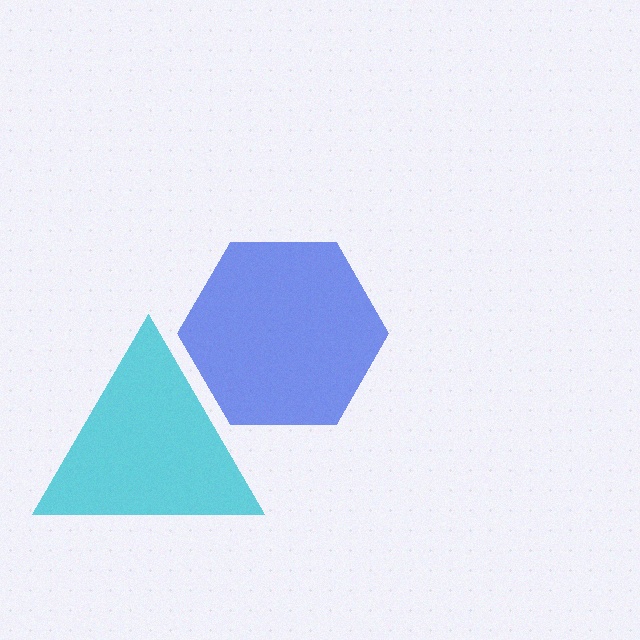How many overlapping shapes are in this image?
There are 2 overlapping shapes in the image.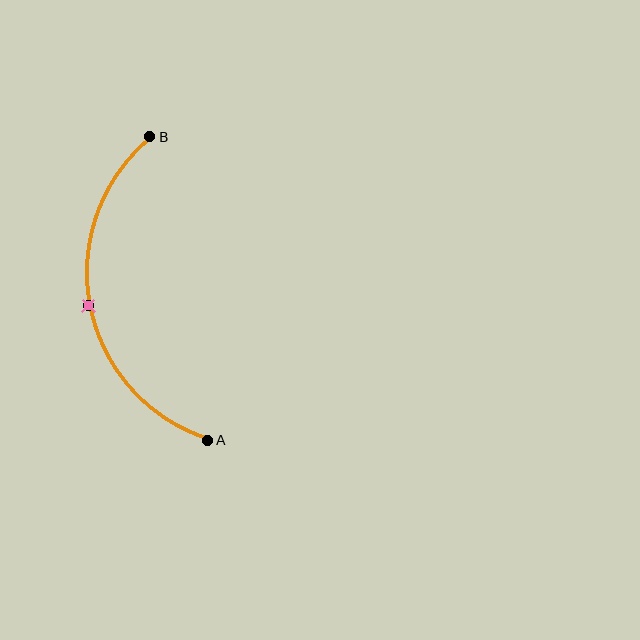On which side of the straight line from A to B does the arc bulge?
The arc bulges to the left of the straight line connecting A and B.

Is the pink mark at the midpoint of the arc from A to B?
Yes. The pink mark lies on the arc at equal arc-length from both A and B — it is the arc midpoint.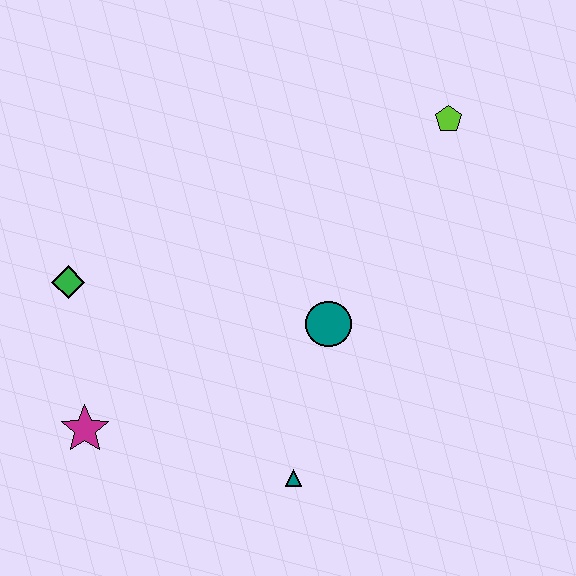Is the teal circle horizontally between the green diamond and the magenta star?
No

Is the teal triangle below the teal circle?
Yes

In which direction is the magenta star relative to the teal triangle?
The magenta star is to the left of the teal triangle.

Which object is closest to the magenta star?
The green diamond is closest to the magenta star.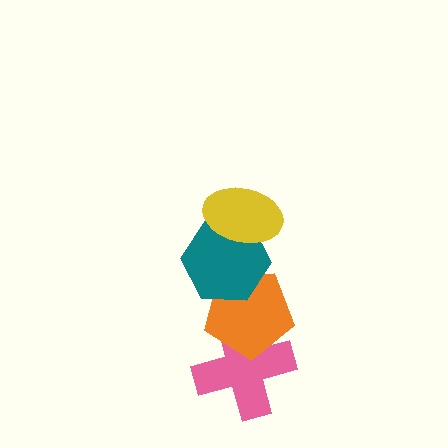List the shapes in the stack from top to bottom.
From top to bottom: the yellow ellipse, the teal hexagon, the orange pentagon, the pink cross.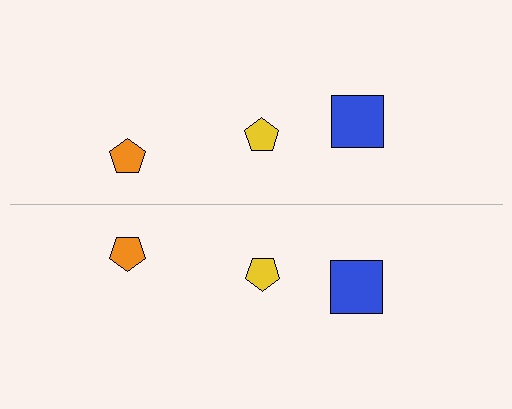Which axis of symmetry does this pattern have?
The pattern has a horizontal axis of symmetry running through the center of the image.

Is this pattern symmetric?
Yes, this pattern has bilateral (reflection) symmetry.